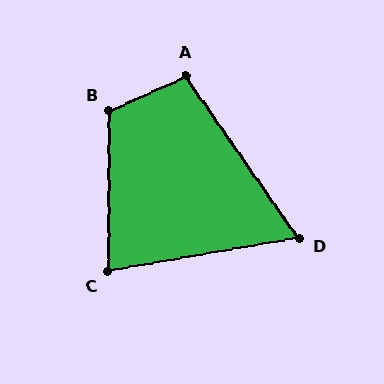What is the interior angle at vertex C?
Approximately 80 degrees (acute).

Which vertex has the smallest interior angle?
D, at approximately 65 degrees.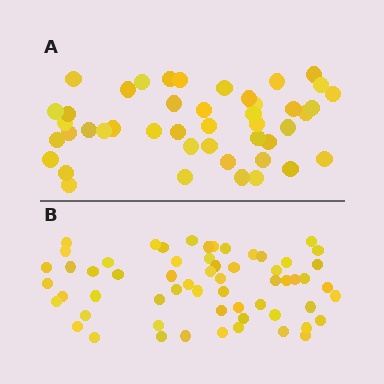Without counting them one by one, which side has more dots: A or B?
Region B (the bottom region) has more dots.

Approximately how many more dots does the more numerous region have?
Region B has approximately 15 more dots than region A.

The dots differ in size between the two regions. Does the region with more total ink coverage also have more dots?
No. Region A has more total ink coverage because its dots are larger, but region B actually contains more individual dots. Total area can be misleading — the number of items is what matters here.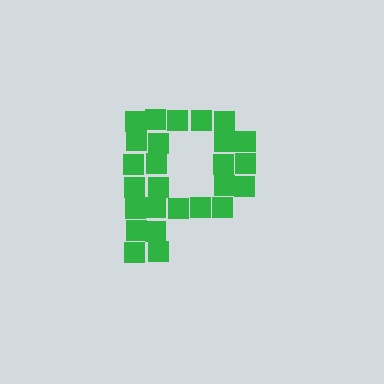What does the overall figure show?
The overall figure shows the letter P.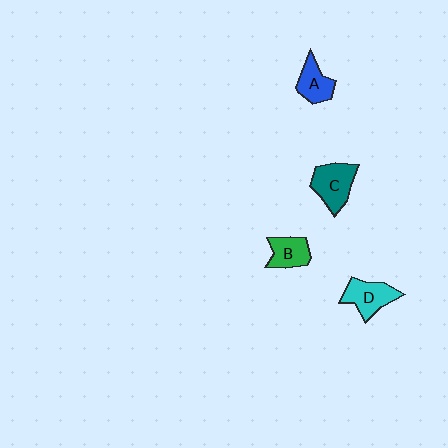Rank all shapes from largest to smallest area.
From largest to smallest: C (teal), D (cyan), B (green), A (blue).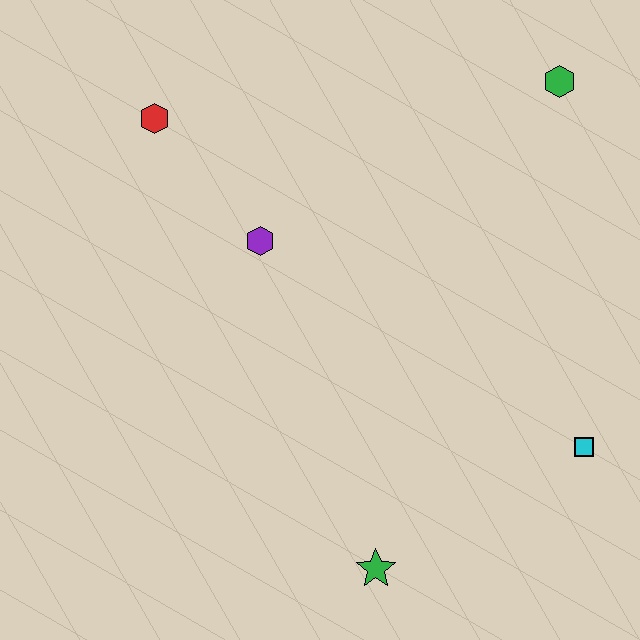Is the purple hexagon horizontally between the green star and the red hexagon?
Yes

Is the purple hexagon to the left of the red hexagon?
No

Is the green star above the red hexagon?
No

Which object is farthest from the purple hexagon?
The cyan square is farthest from the purple hexagon.